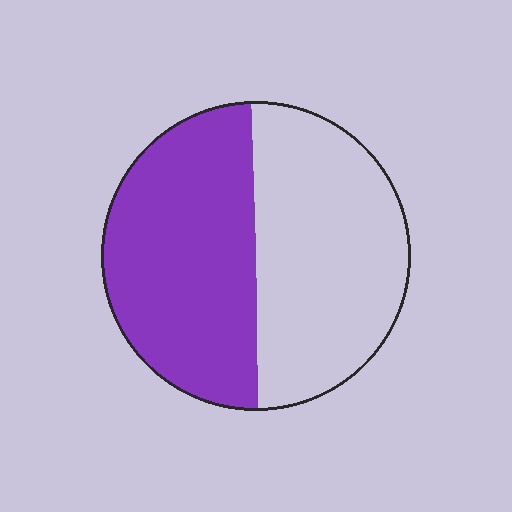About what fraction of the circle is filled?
About one half (1/2).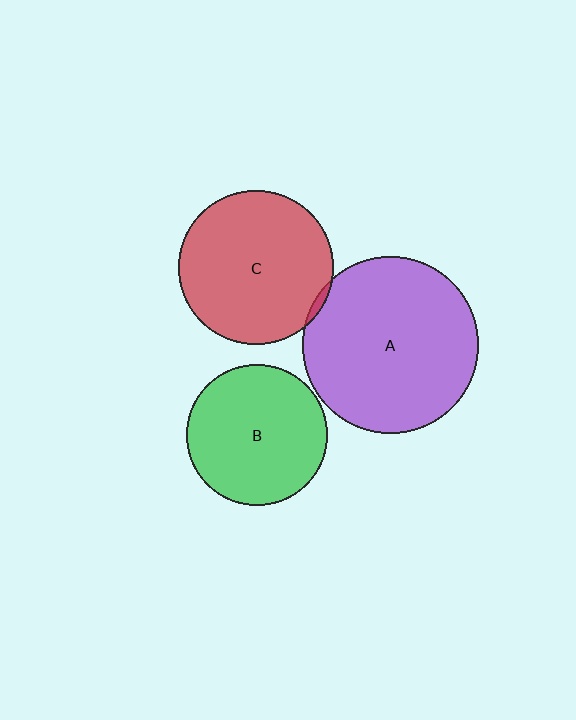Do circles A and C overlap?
Yes.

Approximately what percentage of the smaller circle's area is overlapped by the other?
Approximately 5%.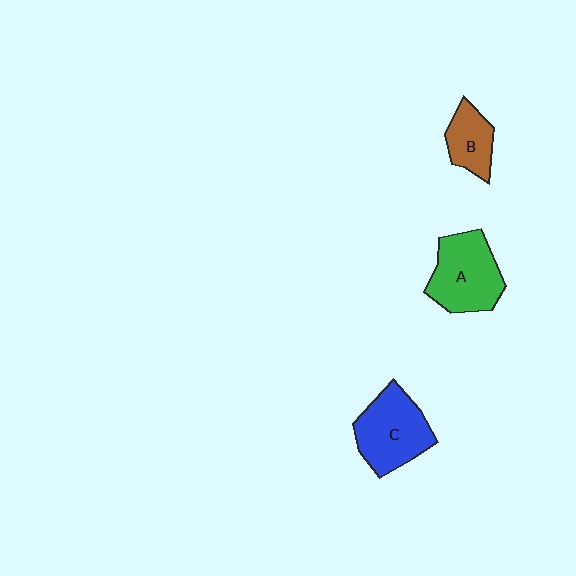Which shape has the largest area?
Shape A (green).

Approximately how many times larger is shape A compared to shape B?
Approximately 1.8 times.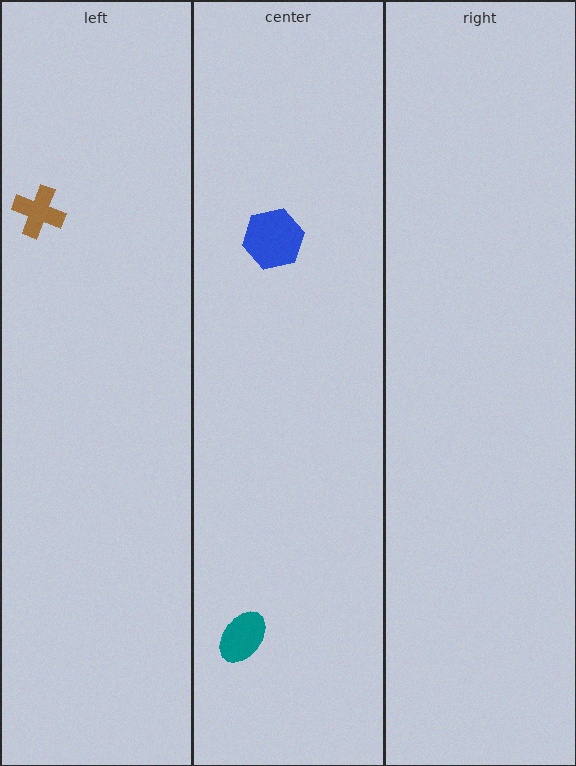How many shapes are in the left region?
1.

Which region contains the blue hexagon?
The center region.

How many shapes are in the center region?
2.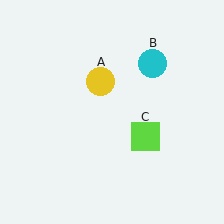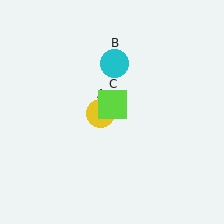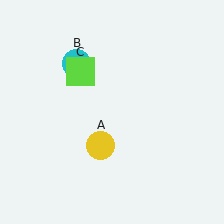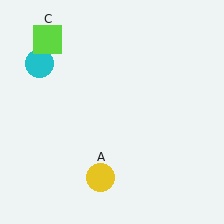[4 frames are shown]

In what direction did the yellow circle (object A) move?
The yellow circle (object A) moved down.